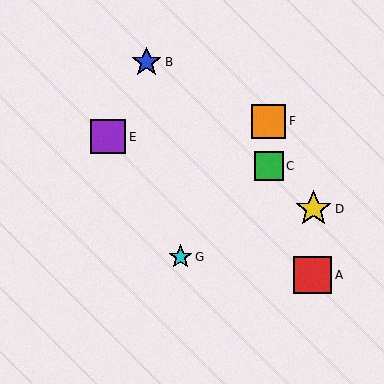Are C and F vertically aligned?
Yes, both are at x≈269.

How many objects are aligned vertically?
2 objects (C, F) are aligned vertically.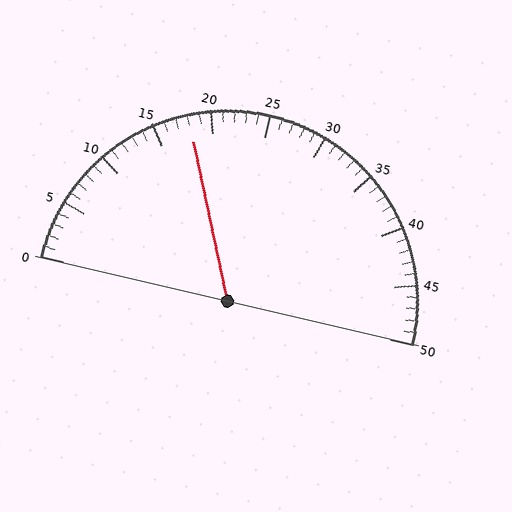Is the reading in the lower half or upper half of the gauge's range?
The reading is in the lower half of the range (0 to 50).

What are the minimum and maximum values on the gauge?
The gauge ranges from 0 to 50.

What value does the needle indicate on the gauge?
The needle indicates approximately 18.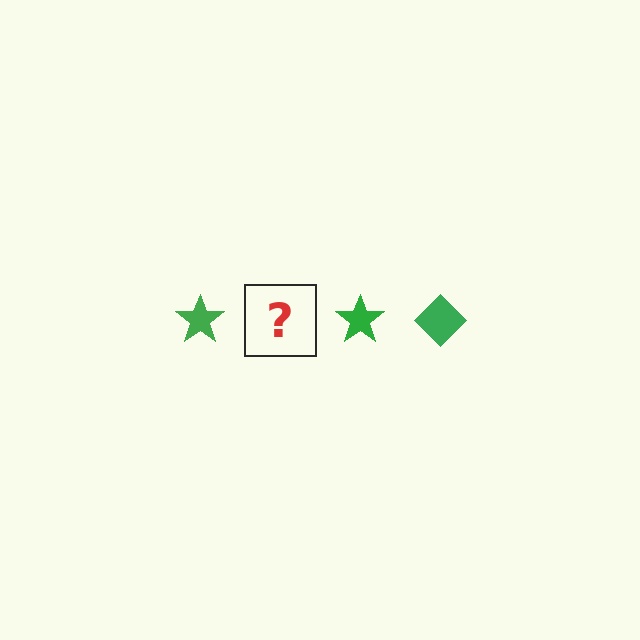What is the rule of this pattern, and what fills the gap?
The rule is that the pattern cycles through star, diamond shapes in green. The gap should be filled with a green diamond.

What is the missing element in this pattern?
The missing element is a green diamond.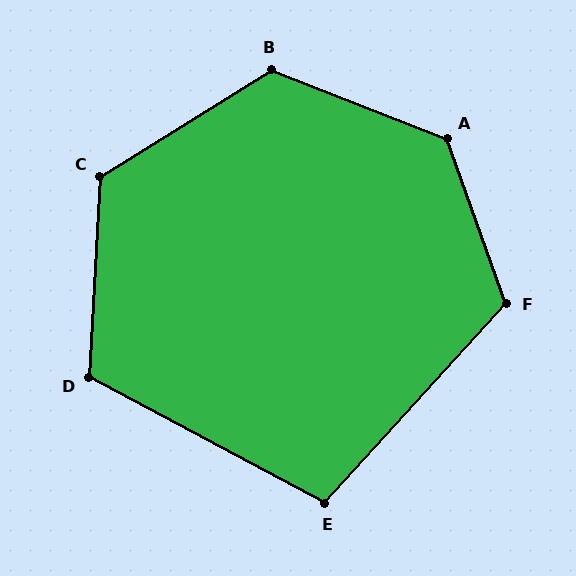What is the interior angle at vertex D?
Approximately 115 degrees (obtuse).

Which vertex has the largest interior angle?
A, at approximately 131 degrees.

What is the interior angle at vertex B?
Approximately 127 degrees (obtuse).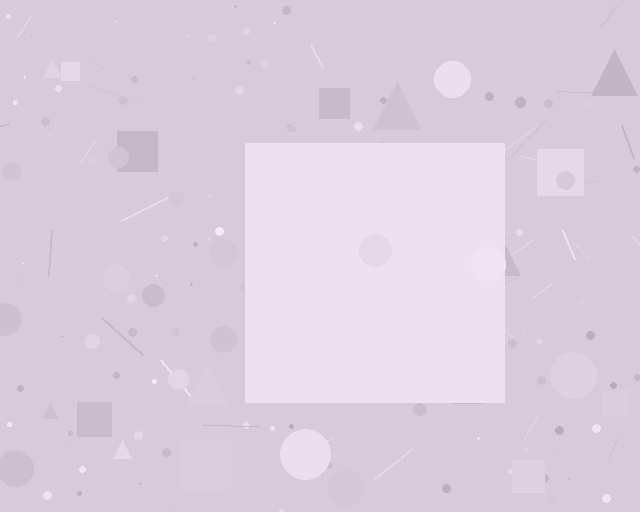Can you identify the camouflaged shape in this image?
The camouflaged shape is a square.